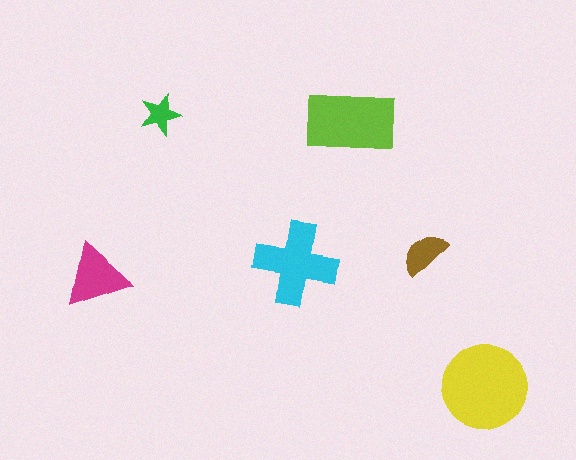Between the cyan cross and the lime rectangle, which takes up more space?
The lime rectangle.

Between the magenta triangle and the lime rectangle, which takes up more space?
The lime rectangle.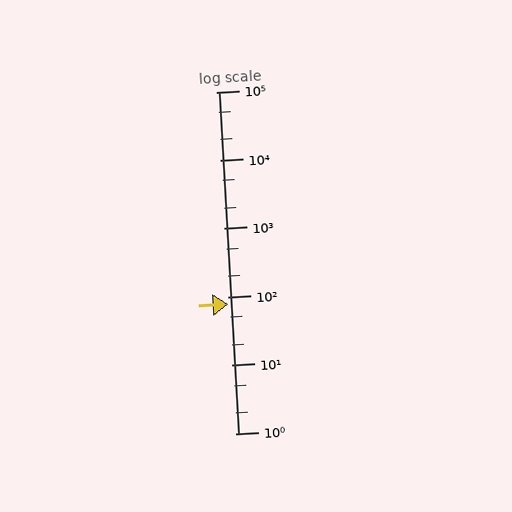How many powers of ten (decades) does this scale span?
The scale spans 5 decades, from 1 to 100000.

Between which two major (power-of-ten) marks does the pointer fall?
The pointer is between 10 and 100.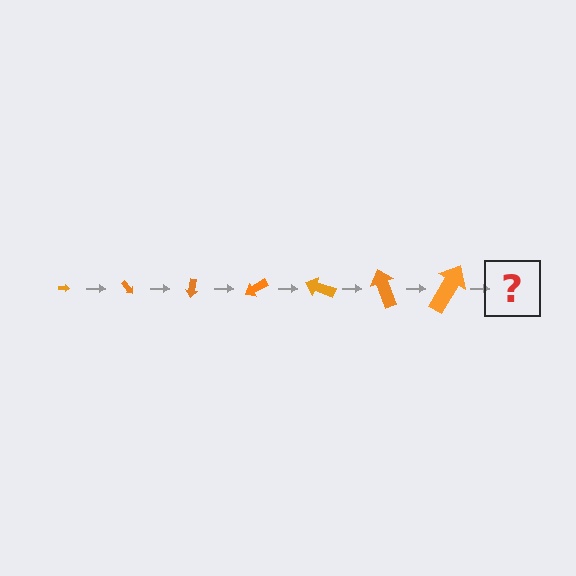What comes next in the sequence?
The next element should be an arrow, larger than the previous one and rotated 350 degrees from the start.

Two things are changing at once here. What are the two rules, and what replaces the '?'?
The two rules are that the arrow grows larger each step and it rotates 50 degrees each step. The '?' should be an arrow, larger than the previous one and rotated 350 degrees from the start.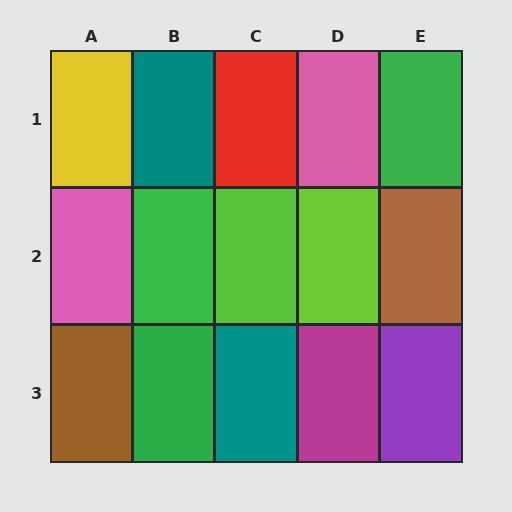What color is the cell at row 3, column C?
Teal.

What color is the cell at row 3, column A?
Brown.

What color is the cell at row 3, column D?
Magenta.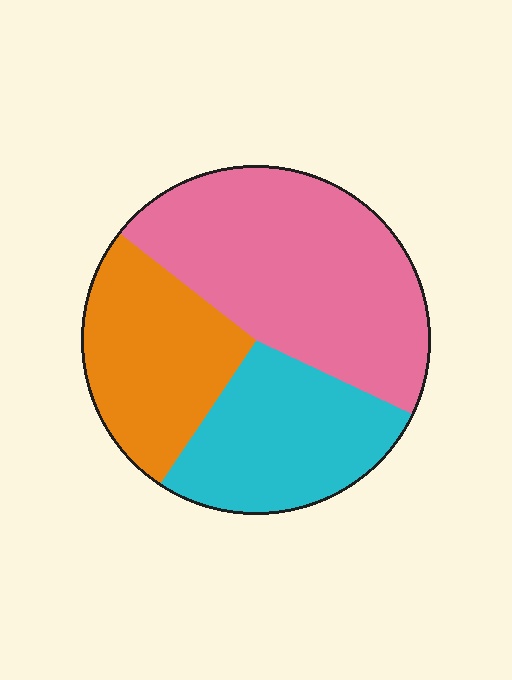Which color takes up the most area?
Pink, at roughly 45%.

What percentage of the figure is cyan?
Cyan covers 27% of the figure.